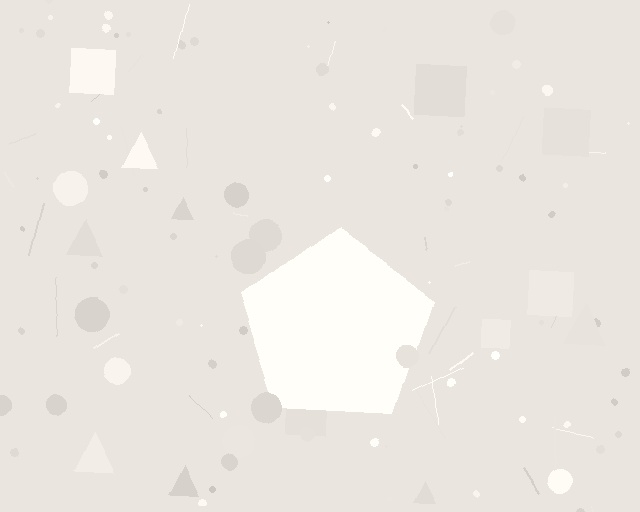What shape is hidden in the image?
A pentagon is hidden in the image.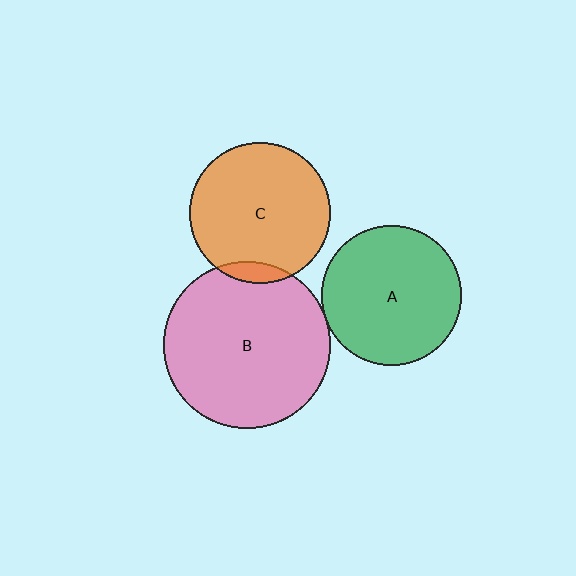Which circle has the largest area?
Circle B (pink).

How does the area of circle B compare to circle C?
Approximately 1.4 times.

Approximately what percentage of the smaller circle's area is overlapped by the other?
Approximately 5%.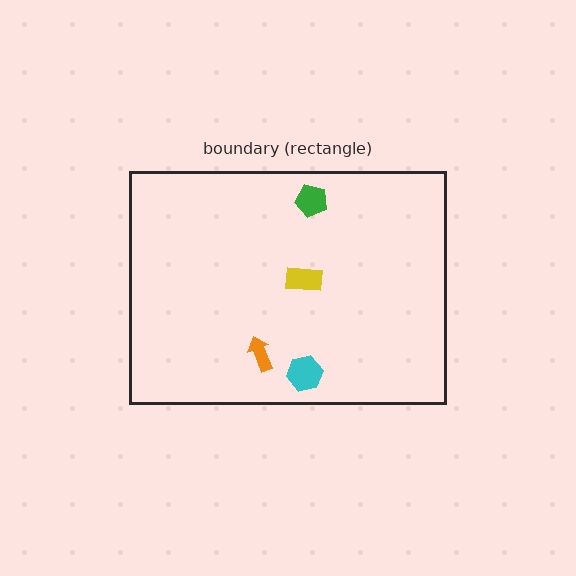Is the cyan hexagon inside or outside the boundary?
Inside.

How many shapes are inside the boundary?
4 inside, 0 outside.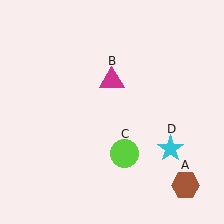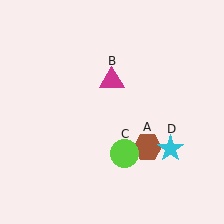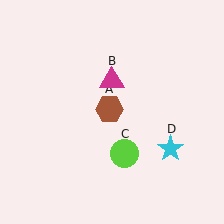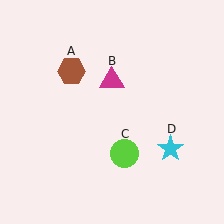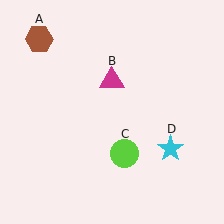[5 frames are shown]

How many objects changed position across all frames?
1 object changed position: brown hexagon (object A).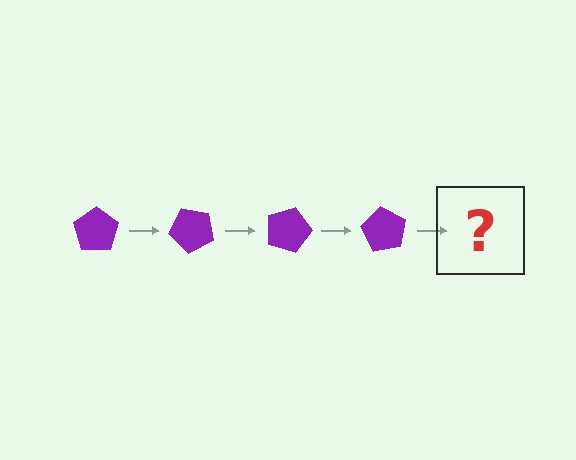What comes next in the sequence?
The next element should be a purple pentagon rotated 180 degrees.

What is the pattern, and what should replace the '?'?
The pattern is that the pentagon rotates 45 degrees each step. The '?' should be a purple pentagon rotated 180 degrees.